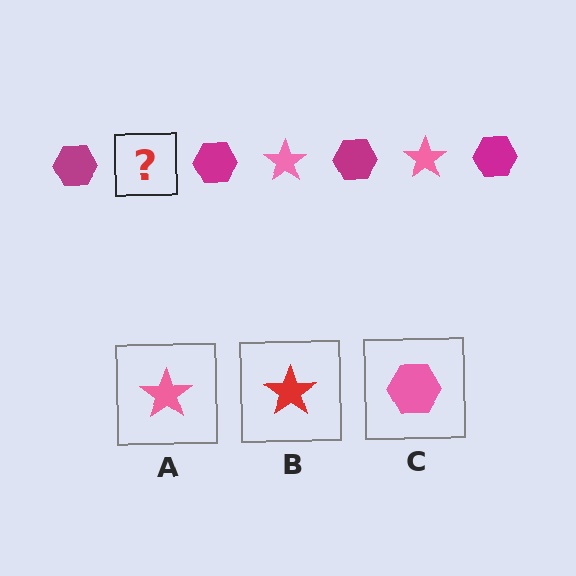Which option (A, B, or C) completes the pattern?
A.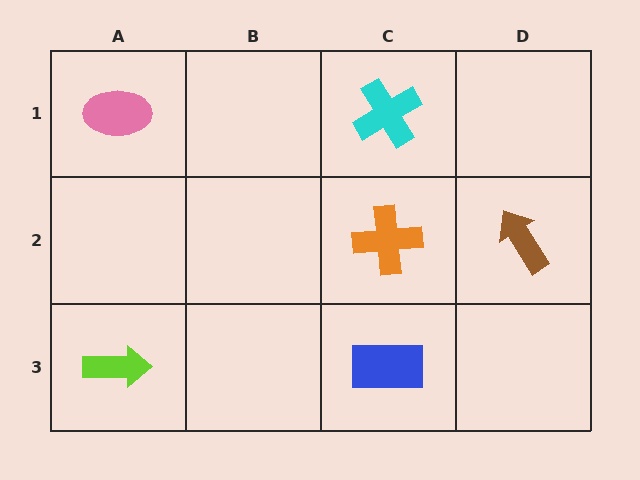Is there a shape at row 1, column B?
No, that cell is empty.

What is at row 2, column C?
An orange cross.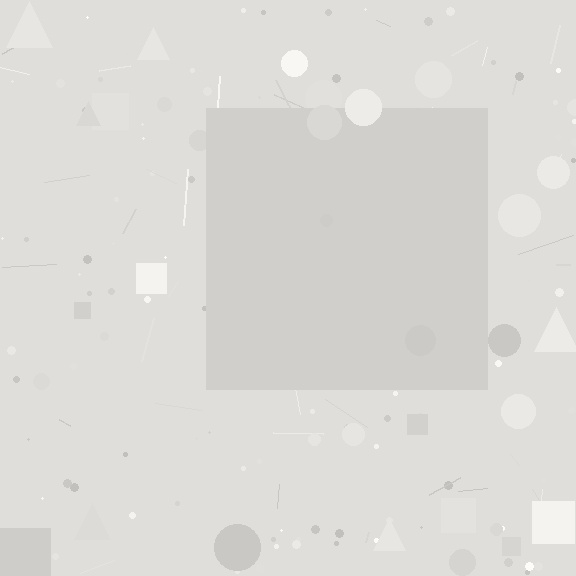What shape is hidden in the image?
A square is hidden in the image.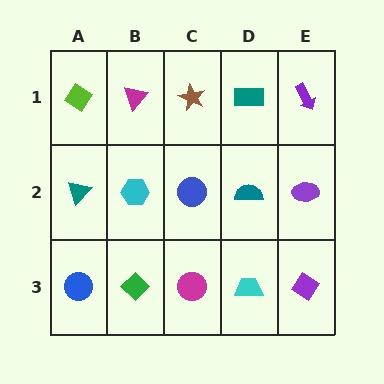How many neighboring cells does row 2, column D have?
4.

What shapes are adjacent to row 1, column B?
A cyan hexagon (row 2, column B), a lime diamond (row 1, column A), a brown star (row 1, column C).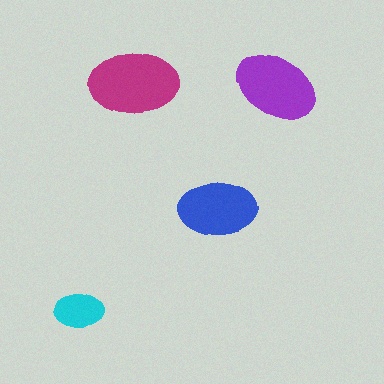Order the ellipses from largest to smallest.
the magenta one, the purple one, the blue one, the cyan one.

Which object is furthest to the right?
The purple ellipse is rightmost.